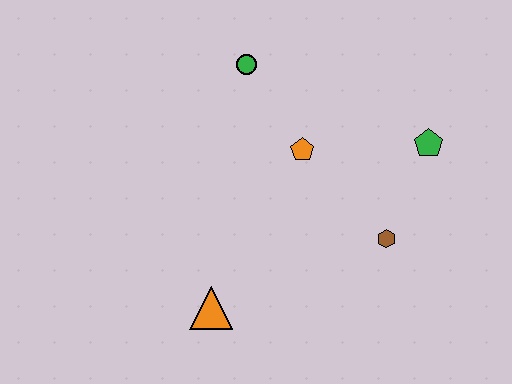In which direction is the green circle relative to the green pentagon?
The green circle is to the left of the green pentagon.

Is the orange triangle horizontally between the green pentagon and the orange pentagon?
No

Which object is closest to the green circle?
The orange pentagon is closest to the green circle.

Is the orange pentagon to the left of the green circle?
No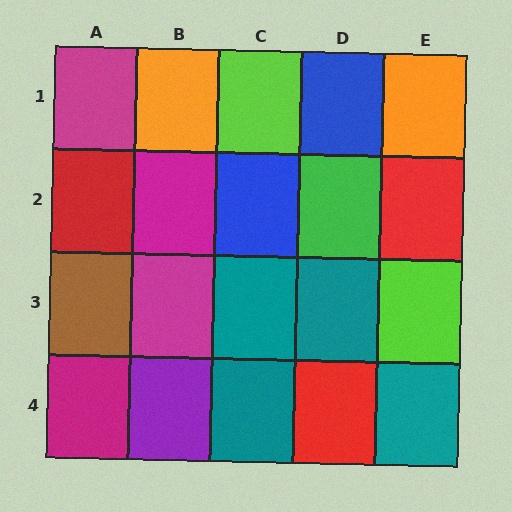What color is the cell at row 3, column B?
Magenta.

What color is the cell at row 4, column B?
Purple.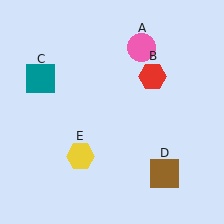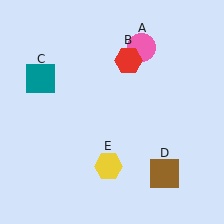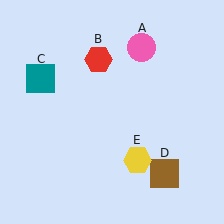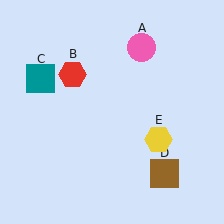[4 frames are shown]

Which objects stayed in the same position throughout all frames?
Pink circle (object A) and teal square (object C) and brown square (object D) remained stationary.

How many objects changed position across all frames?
2 objects changed position: red hexagon (object B), yellow hexagon (object E).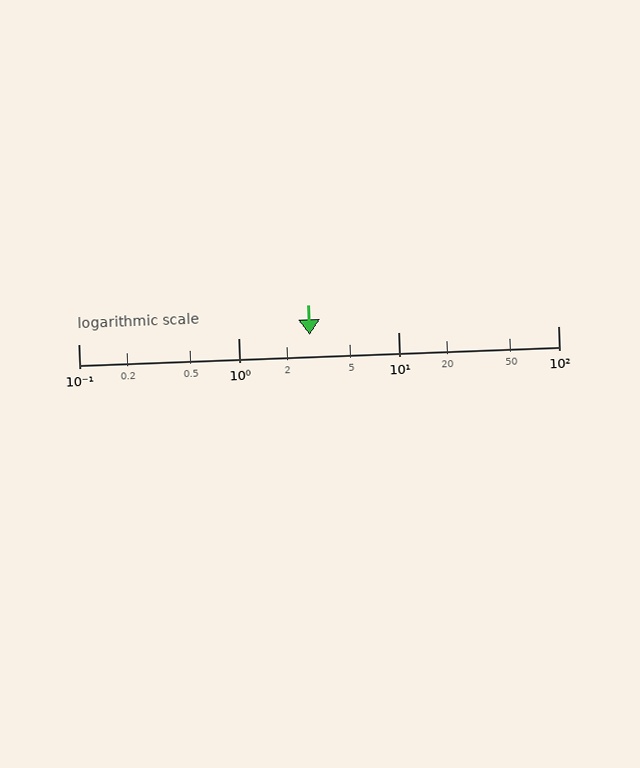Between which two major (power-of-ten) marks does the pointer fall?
The pointer is between 1 and 10.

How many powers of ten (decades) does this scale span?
The scale spans 3 decades, from 0.1 to 100.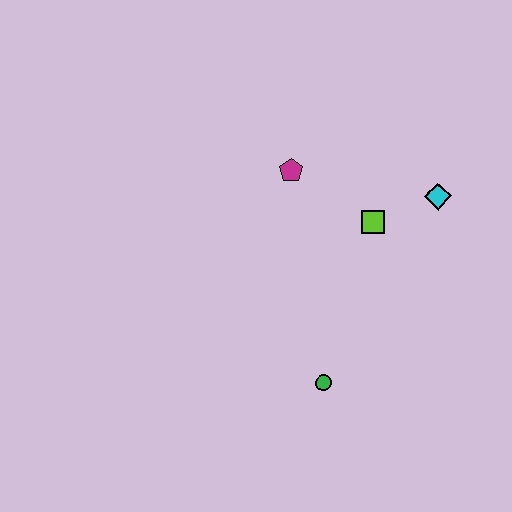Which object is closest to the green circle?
The lime square is closest to the green circle.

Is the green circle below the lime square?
Yes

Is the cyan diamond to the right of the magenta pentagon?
Yes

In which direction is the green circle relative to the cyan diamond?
The green circle is below the cyan diamond.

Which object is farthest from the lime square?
The green circle is farthest from the lime square.